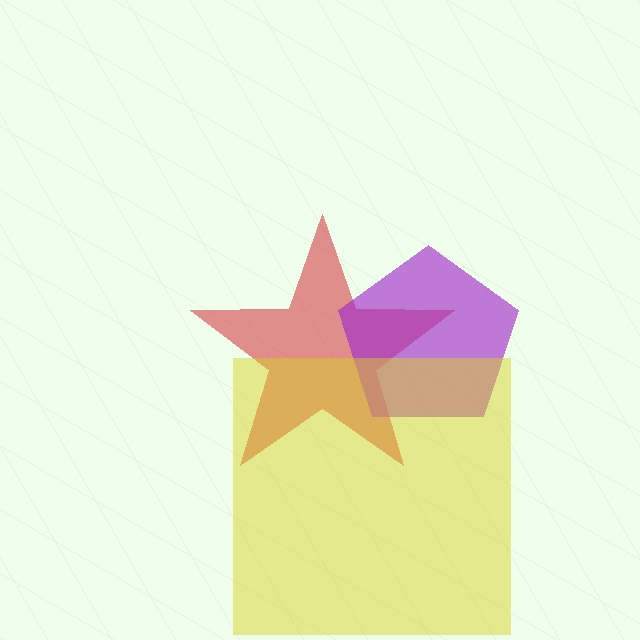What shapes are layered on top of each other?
The layered shapes are: a red star, a purple pentagon, a yellow square.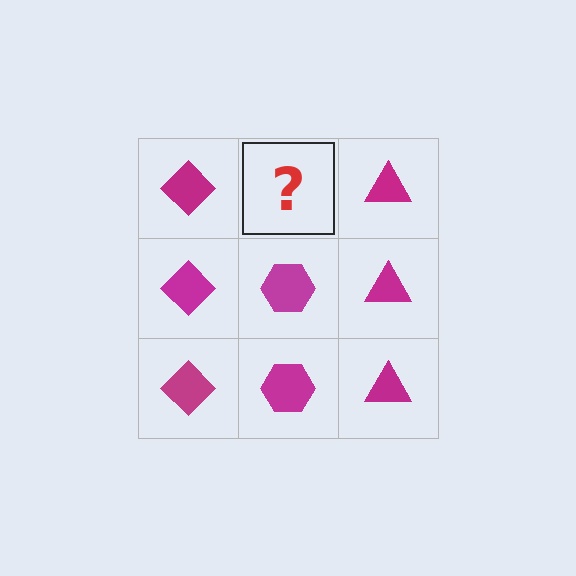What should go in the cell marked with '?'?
The missing cell should contain a magenta hexagon.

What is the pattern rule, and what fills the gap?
The rule is that each column has a consistent shape. The gap should be filled with a magenta hexagon.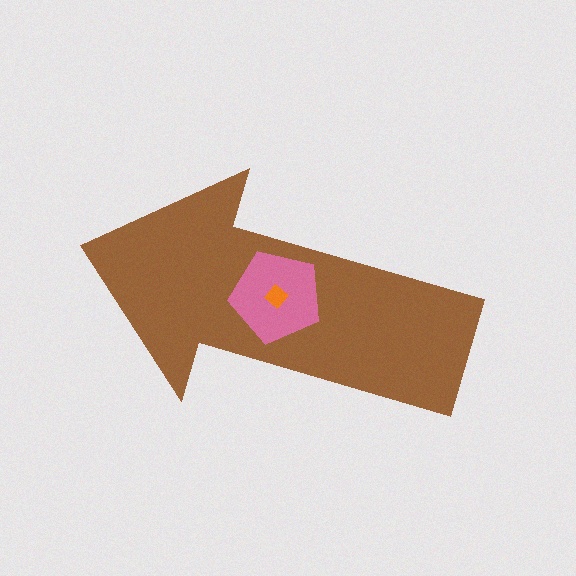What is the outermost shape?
The brown arrow.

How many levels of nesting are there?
3.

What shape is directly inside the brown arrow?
The pink pentagon.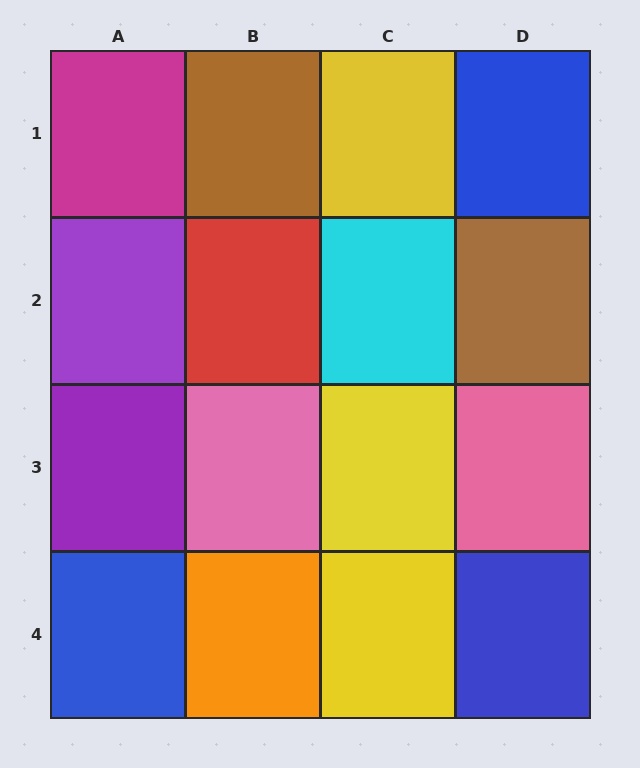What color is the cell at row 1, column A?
Magenta.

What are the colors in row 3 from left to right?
Purple, pink, yellow, pink.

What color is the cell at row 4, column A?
Blue.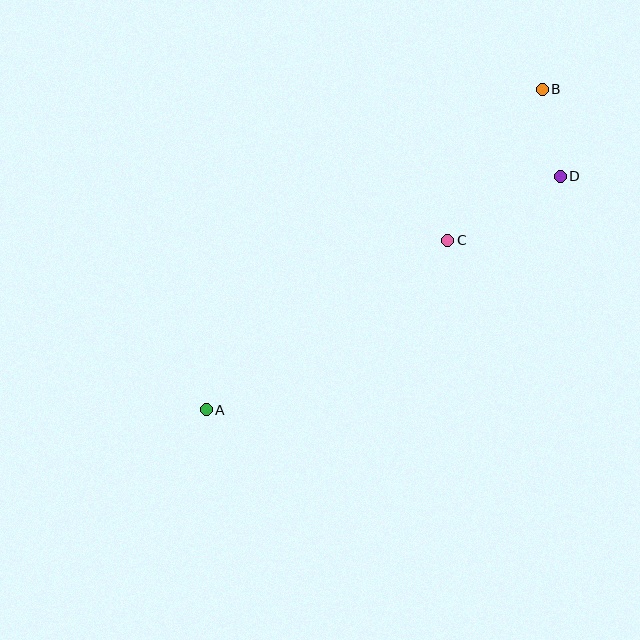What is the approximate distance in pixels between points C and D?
The distance between C and D is approximately 129 pixels.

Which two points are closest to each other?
Points B and D are closest to each other.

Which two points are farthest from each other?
Points A and B are farthest from each other.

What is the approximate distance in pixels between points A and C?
The distance between A and C is approximately 295 pixels.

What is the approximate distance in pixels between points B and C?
The distance between B and C is approximately 178 pixels.